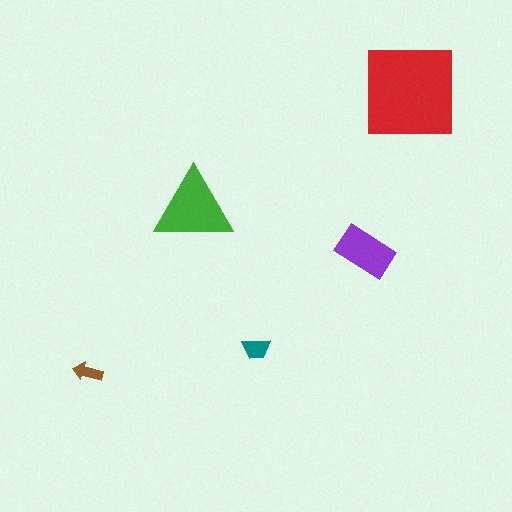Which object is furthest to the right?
The red square is rightmost.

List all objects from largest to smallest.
The red square, the green triangle, the purple rectangle, the teal trapezoid, the brown arrow.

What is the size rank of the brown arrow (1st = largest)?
5th.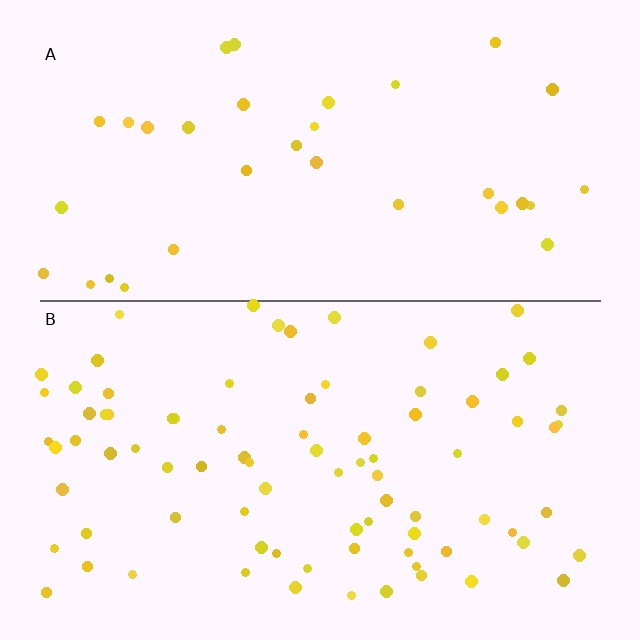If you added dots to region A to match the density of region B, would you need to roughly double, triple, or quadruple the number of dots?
Approximately double.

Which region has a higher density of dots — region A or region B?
B (the bottom).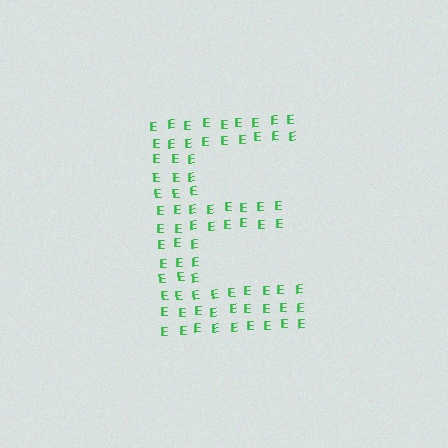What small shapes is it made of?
It is made of small letter E's.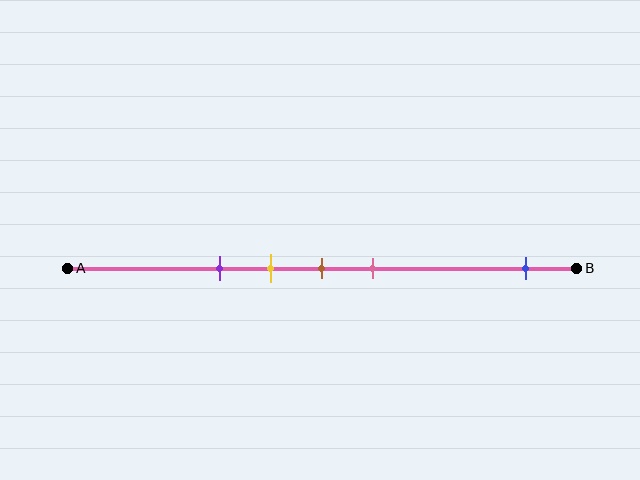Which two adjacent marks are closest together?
The yellow and brown marks are the closest adjacent pair.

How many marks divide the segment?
There are 5 marks dividing the segment.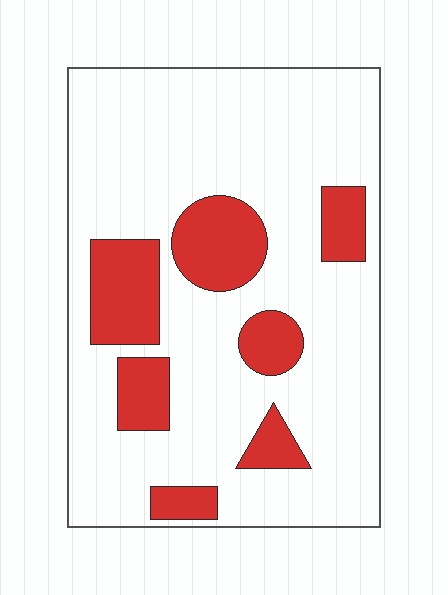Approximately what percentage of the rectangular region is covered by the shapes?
Approximately 20%.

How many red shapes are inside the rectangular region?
7.